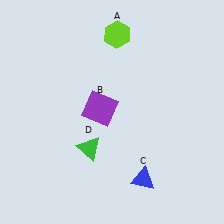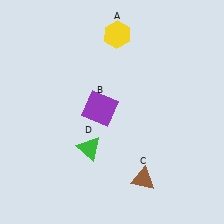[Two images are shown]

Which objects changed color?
A changed from lime to yellow. C changed from blue to brown.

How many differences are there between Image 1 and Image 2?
There are 2 differences between the two images.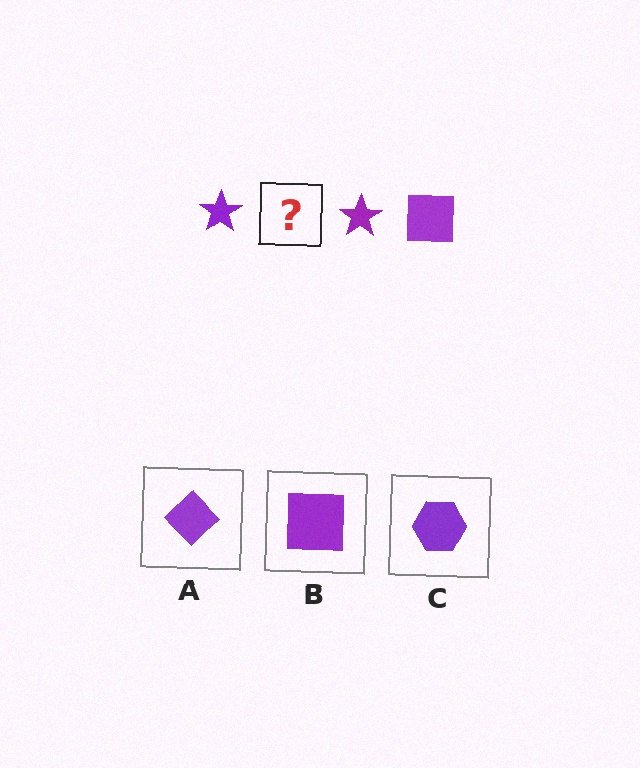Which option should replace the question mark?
Option B.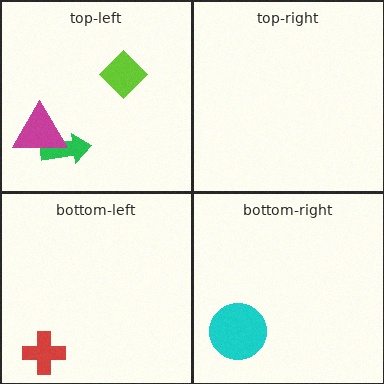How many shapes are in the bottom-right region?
1.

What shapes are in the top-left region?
The lime diamond, the green arrow, the magenta triangle.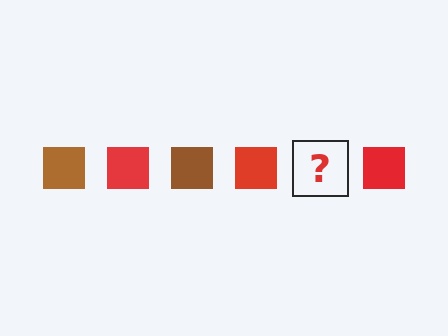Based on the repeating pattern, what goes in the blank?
The blank should be a brown square.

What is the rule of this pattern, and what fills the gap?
The rule is that the pattern cycles through brown, red squares. The gap should be filled with a brown square.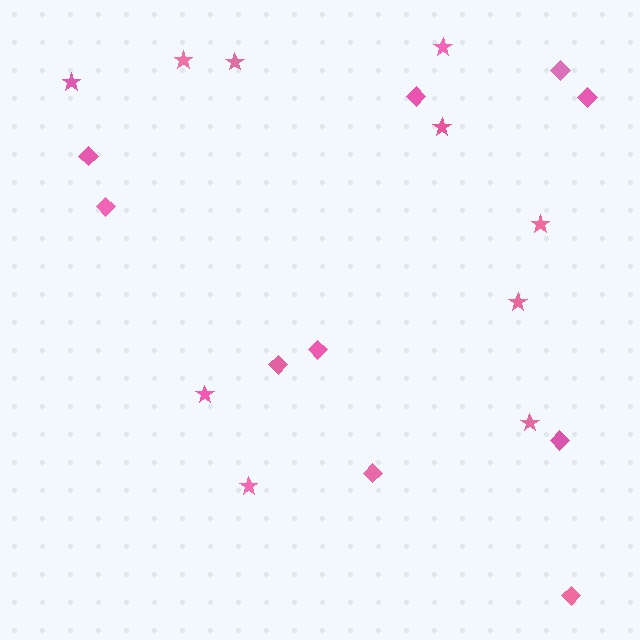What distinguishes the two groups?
There are 2 groups: one group of diamonds (10) and one group of stars (10).